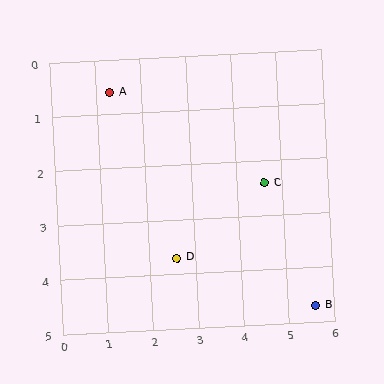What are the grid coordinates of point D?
Point D is at approximately (2.6, 3.7).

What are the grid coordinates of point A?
Point A is at approximately (1.3, 0.6).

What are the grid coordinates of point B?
Point B is at approximately (5.6, 4.7).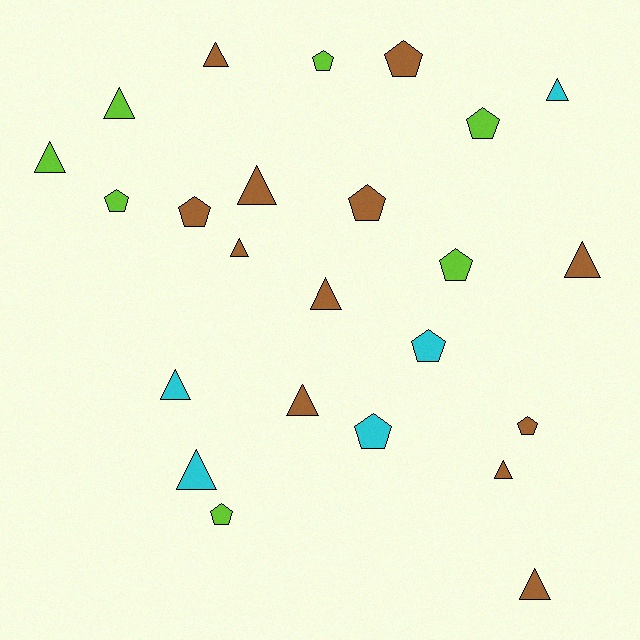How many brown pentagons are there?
There are 4 brown pentagons.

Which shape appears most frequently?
Triangle, with 13 objects.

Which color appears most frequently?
Brown, with 12 objects.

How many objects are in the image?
There are 24 objects.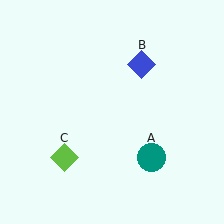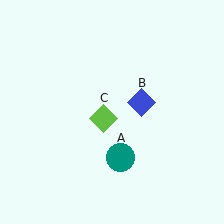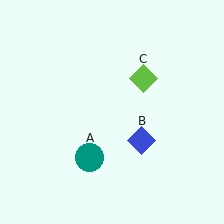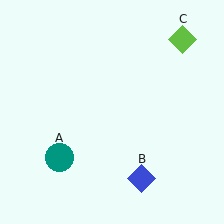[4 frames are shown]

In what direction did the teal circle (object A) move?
The teal circle (object A) moved left.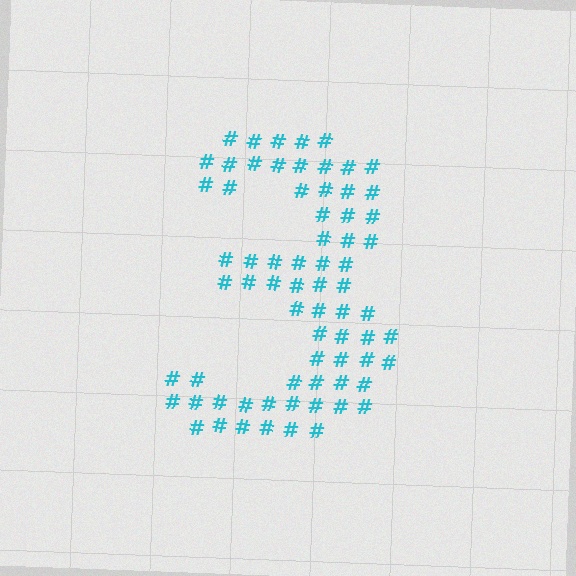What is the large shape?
The large shape is the digit 3.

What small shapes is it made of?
It is made of small hash symbols.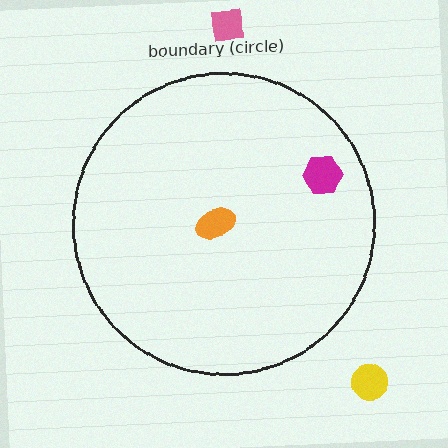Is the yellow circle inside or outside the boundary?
Outside.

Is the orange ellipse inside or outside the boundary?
Inside.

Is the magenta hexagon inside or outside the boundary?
Inside.